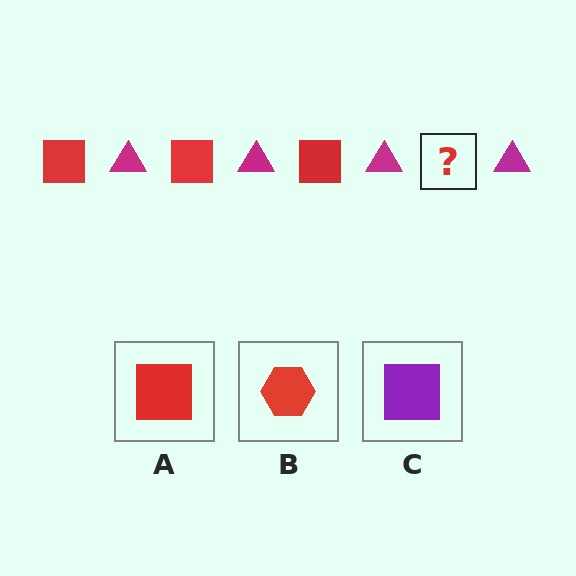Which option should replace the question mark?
Option A.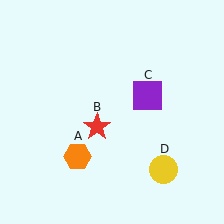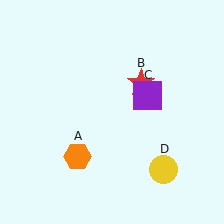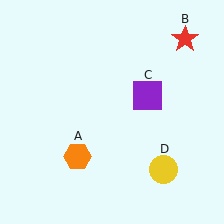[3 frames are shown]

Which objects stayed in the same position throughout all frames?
Orange hexagon (object A) and purple square (object C) and yellow circle (object D) remained stationary.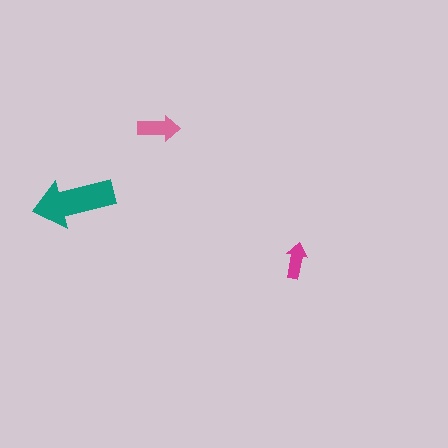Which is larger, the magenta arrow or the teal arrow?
The teal one.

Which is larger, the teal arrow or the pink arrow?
The teal one.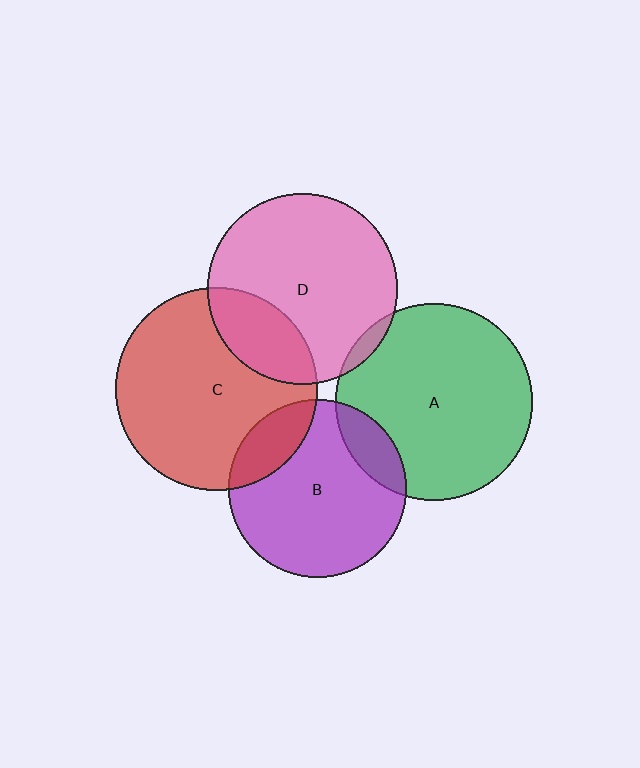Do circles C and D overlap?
Yes.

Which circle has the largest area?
Circle C (red).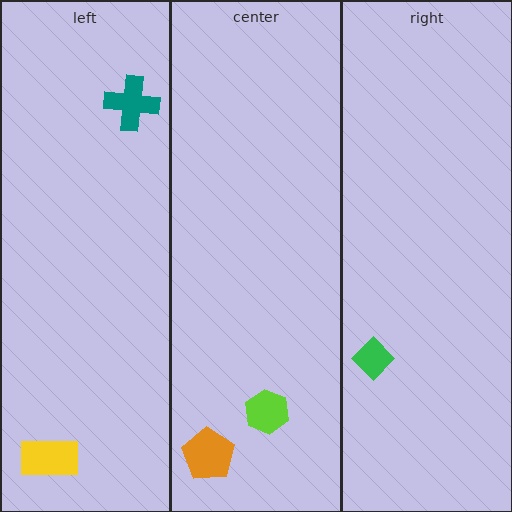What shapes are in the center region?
The lime hexagon, the orange pentagon.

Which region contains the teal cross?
The left region.